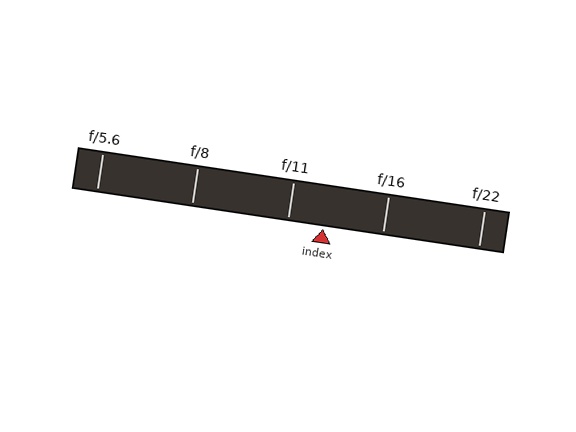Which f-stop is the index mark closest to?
The index mark is closest to f/11.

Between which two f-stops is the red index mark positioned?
The index mark is between f/11 and f/16.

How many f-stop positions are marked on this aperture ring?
There are 5 f-stop positions marked.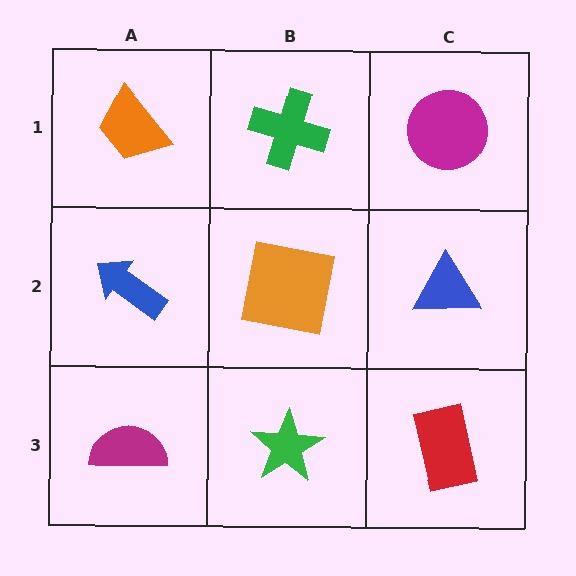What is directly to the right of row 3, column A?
A green star.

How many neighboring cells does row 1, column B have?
3.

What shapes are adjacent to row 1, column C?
A blue triangle (row 2, column C), a green cross (row 1, column B).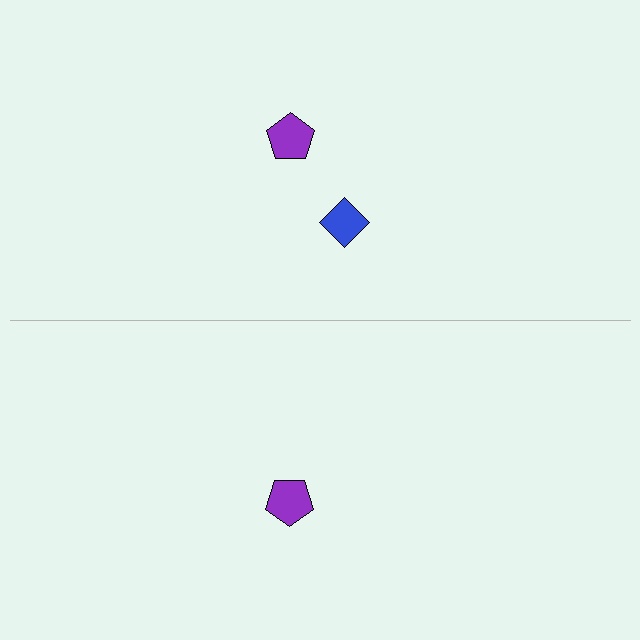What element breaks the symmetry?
A blue diamond is missing from the bottom side.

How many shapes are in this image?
There are 3 shapes in this image.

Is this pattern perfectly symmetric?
No, the pattern is not perfectly symmetric. A blue diamond is missing from the bottom side.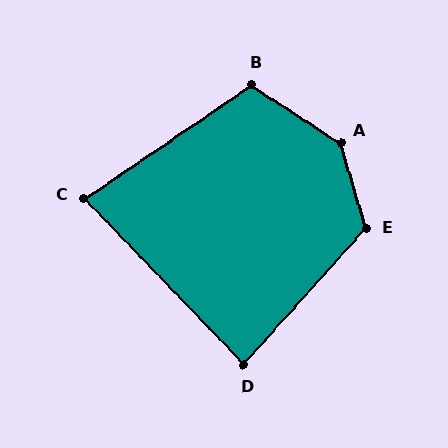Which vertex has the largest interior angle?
A, at approximately 140 degrees.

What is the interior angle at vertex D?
Approximately 86 degrees (approximately right).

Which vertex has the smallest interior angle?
C, at approximately 80 degrees.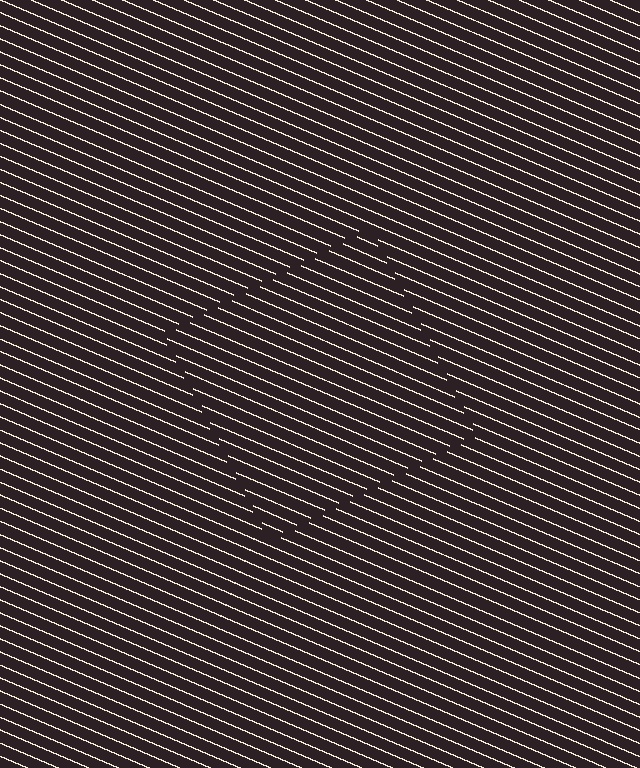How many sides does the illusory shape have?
4 sides — the line-ends trace a square.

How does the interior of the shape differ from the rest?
The interior of the shape contains the same grating, shifted by half a period — the contour is defined by the phase discontinuity where line-ends from the inner and outer gratings abut.